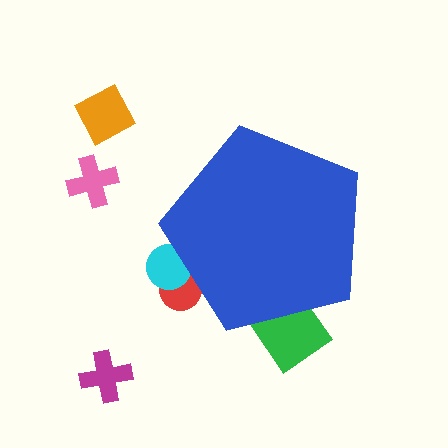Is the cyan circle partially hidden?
Yes, the cyan circle is partially hidden behind the blue pentagon.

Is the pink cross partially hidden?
No, the pink cross is fully visible.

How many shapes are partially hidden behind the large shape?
3 shapes are partially hidden.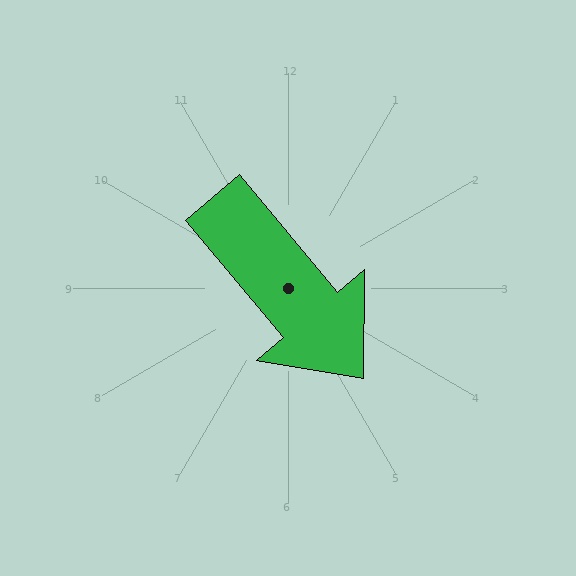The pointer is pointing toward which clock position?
Roughly 5 o'clock.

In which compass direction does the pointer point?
Southeast.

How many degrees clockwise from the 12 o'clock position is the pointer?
Approximately 140 degrees.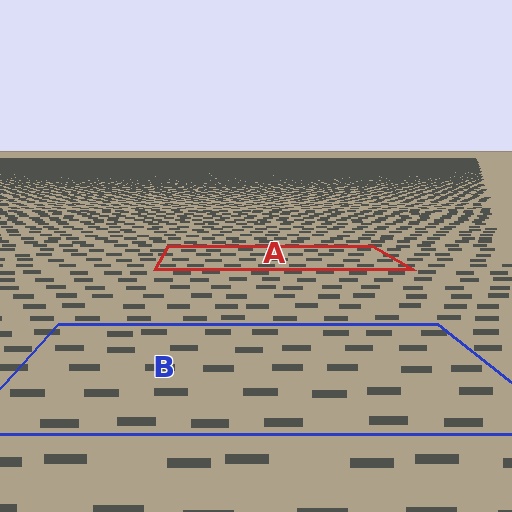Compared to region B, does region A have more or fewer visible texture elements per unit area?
Region A has more texture elements per unit area — they are packed more densely because it is farther away.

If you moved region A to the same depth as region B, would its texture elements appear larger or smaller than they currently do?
They would appear larger. At a closer depth, the same texture elements are projected at a bigger on-screen size.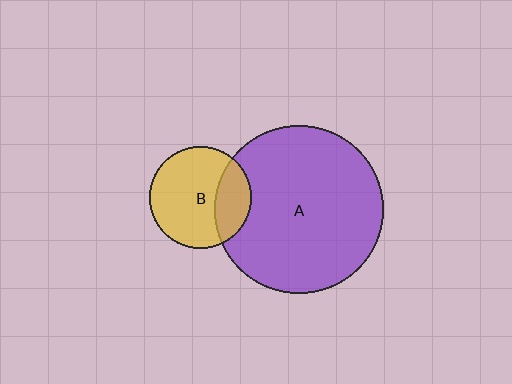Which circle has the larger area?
Circle A (purple).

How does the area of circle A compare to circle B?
Approximately 2.8 times.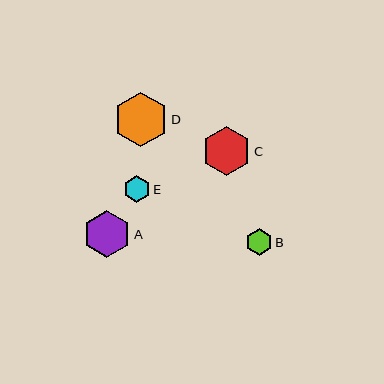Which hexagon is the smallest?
Hexagon B is the smallest with a size of approximately 27 pixels.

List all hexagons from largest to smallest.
From largest to smallest: D, C, A, E, B.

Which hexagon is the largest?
Hexagon D is the largest with a size of approximately 54 pixels.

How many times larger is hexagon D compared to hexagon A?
Hexagon D is approximately 1.2 times the size of hexagon A.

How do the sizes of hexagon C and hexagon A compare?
Hexagon C and hexagon A are approximately the same size.